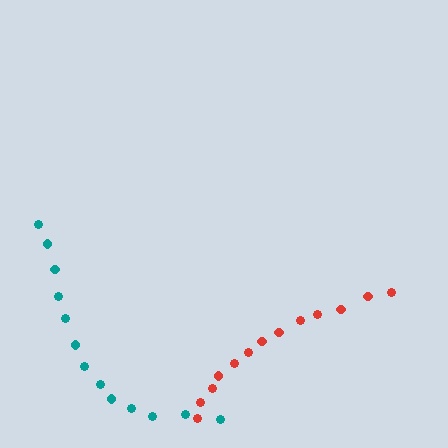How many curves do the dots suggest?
There are 2 distinct paths.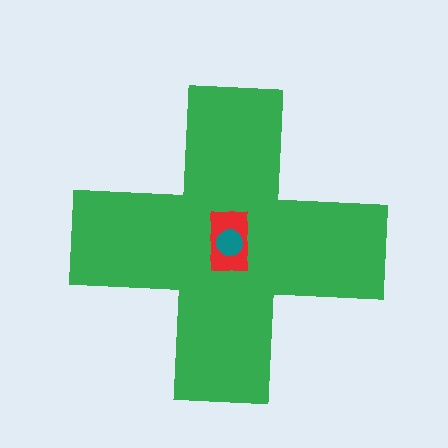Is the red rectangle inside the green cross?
Yes.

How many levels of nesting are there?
3.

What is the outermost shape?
The green cross.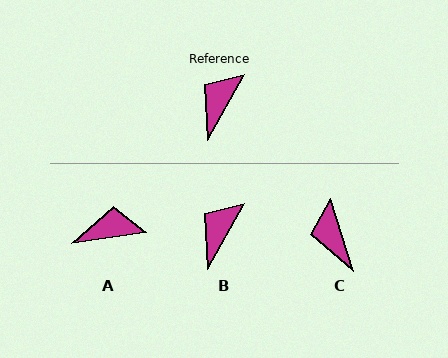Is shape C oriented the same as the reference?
No, it is off by about 46 degrees.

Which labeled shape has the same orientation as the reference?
B.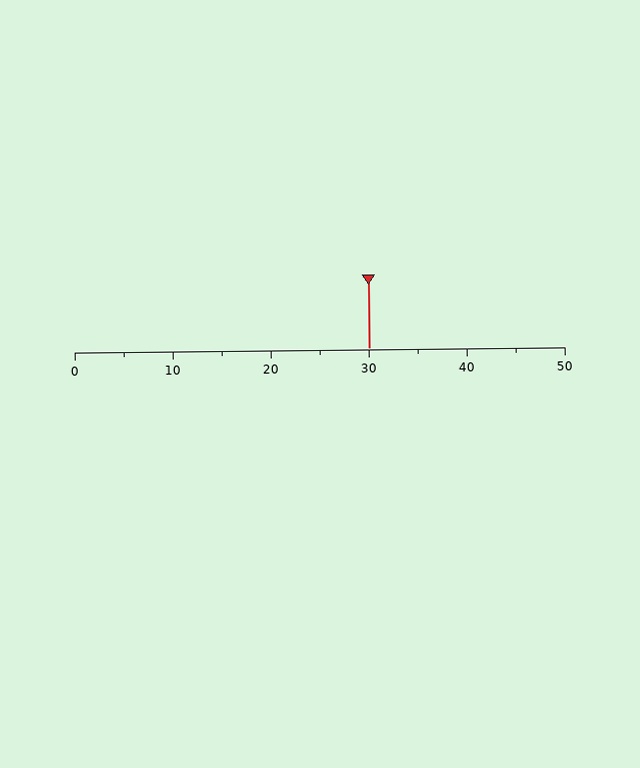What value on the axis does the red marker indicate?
The marker indicates approximately 30.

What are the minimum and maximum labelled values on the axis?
The axis runs from 0 to 50.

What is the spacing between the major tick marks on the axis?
The major ticks are spaced 10 apart.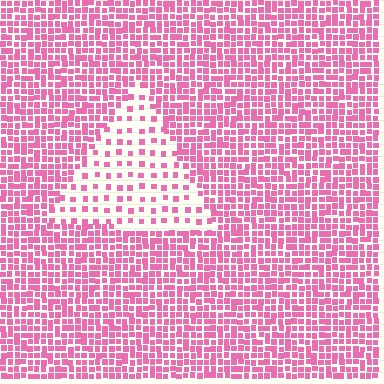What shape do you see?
I see a triangle.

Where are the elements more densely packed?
The elements are more densely packed outside the triangle boundary.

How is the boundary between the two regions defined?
The boundary is defined by a change in element density (approximately 2.8x ratio). All elements are the same color, size, and shape.